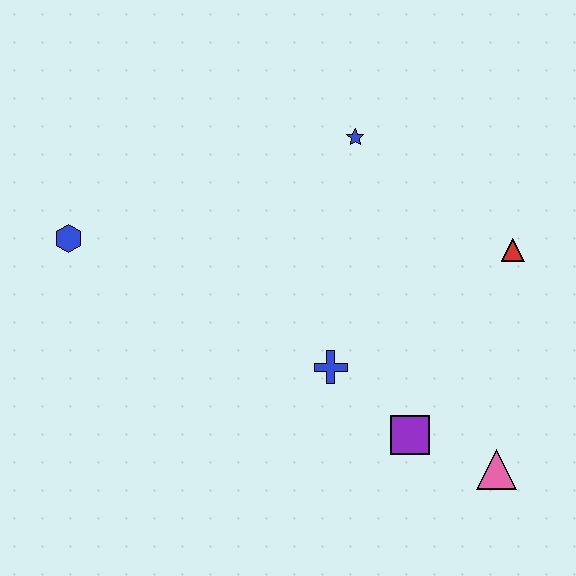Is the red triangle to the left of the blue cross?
No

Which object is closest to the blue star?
The red triangle is closest to the blue star.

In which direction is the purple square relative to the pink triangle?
The purple square is to the left of the pink triangle.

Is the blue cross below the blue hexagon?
Yes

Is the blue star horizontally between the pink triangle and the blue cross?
Yes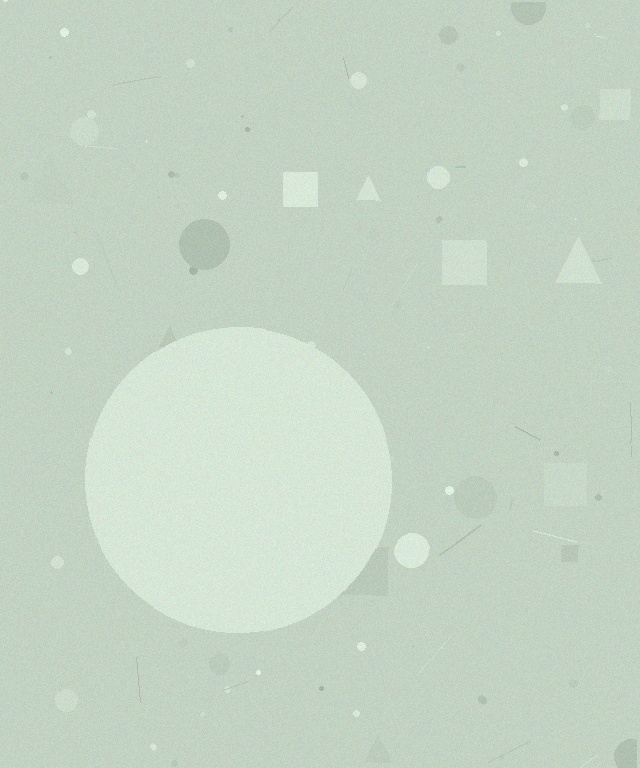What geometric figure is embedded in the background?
A circle is embedded in the background.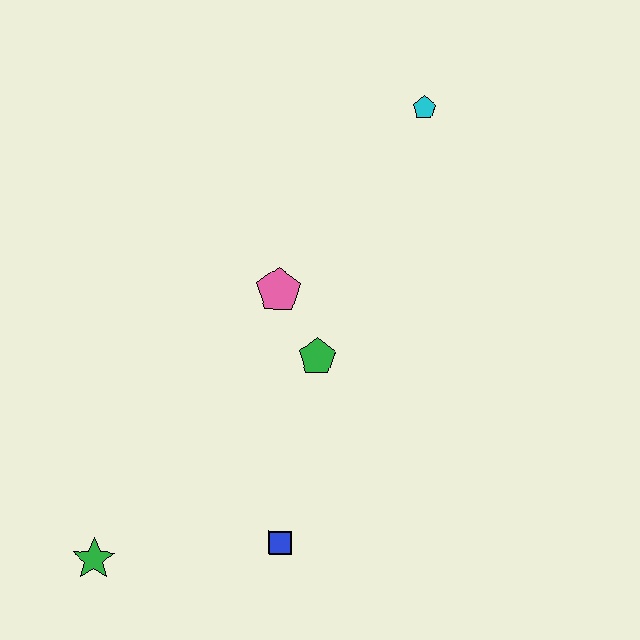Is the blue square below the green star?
No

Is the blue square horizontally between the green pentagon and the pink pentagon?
Yes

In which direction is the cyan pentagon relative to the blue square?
The cyan pentagon is above the blue square.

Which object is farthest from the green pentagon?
The green star is farthest from the green pentagon.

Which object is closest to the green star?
The blue square is closest to the green star.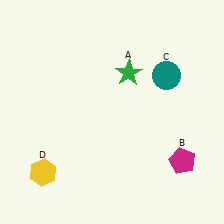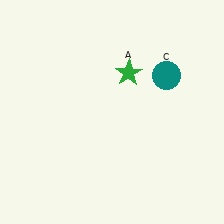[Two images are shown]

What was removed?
The magenta pentagon (B), the yellow hexagon (D) were removed in Image 2.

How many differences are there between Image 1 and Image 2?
There are 2 differences between the two images.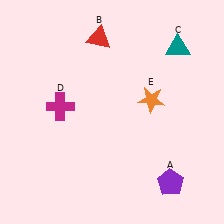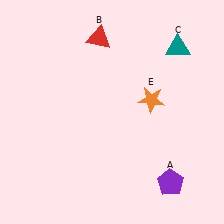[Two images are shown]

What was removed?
The magenta cross (D) was removed in Image 2.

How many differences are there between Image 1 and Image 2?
There is 1 difference between the two images.